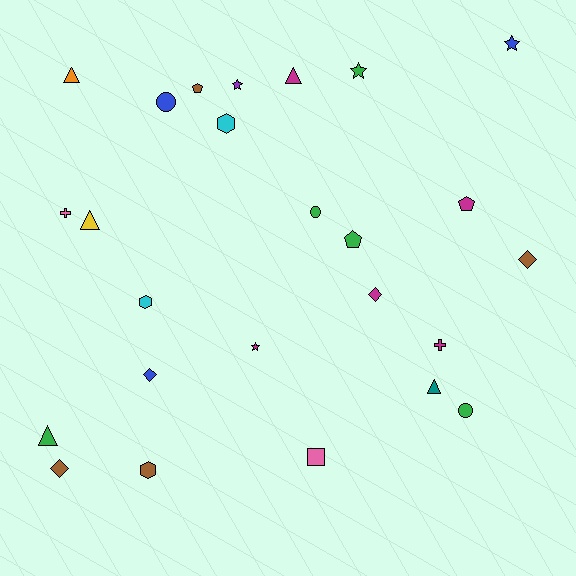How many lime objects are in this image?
There are no lime objects.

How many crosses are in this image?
There are 2 crosses.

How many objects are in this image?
There are 25 objects.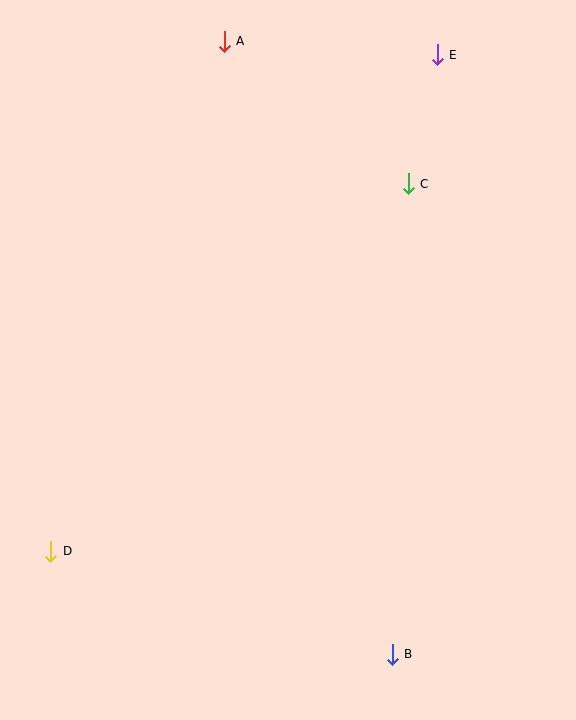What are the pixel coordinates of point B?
Point B is at (392, 654).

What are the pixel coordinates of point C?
Point C is at (408, 184).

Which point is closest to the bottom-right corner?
Point B is closest to the bottom-right corner.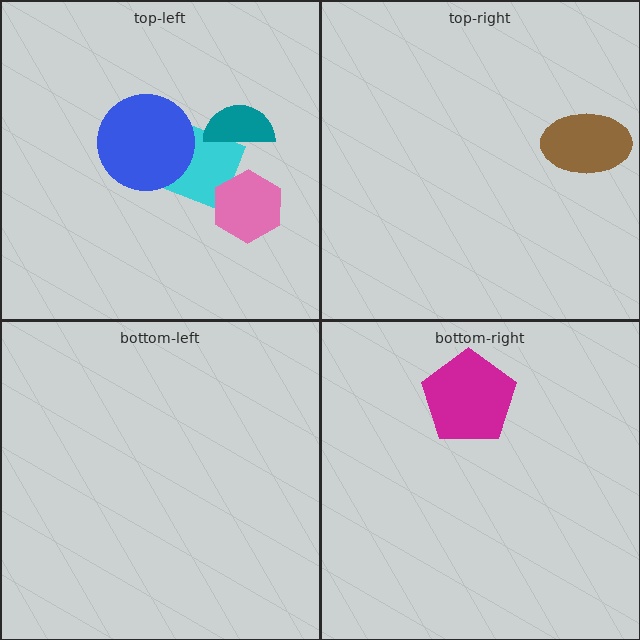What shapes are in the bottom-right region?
The magenta pentagon.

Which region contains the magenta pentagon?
The bottom-right region.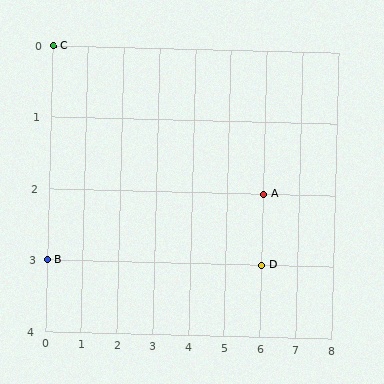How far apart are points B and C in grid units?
Points B and C are 3 rows apart.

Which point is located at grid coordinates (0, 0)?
Point C is at (0, 0).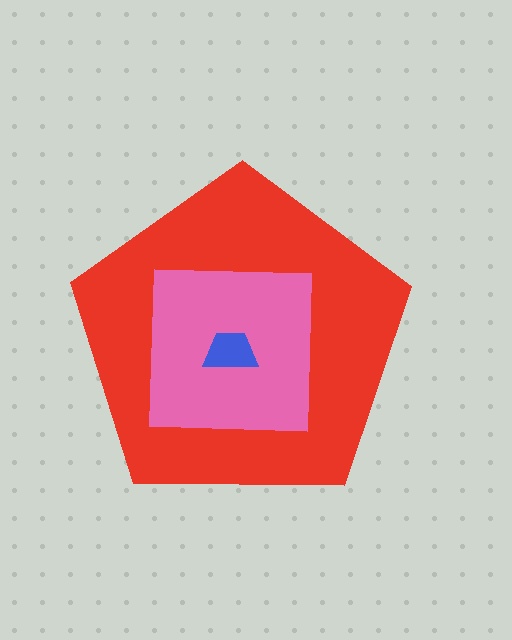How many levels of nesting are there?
3.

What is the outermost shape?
The red pentagon.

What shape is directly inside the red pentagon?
The pink square.